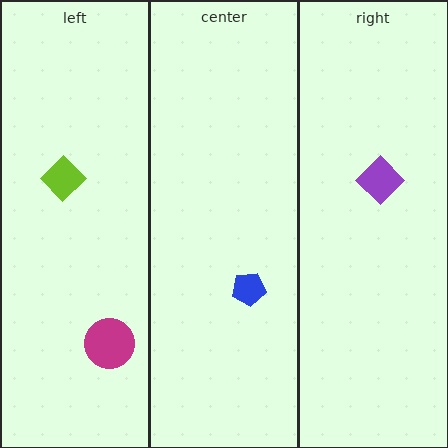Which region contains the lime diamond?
The left region.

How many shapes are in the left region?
2.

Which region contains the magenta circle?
The left region.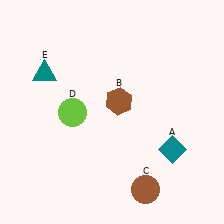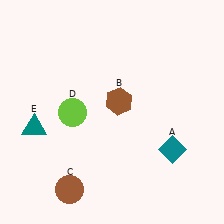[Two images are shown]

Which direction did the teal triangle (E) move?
The teal triangle (E) moved down.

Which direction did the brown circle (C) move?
The brown circle (C) moved left.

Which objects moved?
The objects that moved are: the brown circle (C), the teal triangle (E).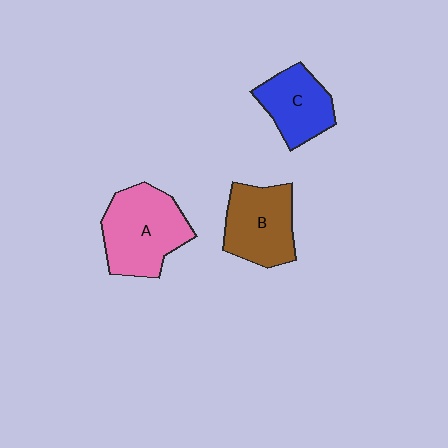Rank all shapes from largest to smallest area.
From largest to smallest: A (pink), B (brown), C (blue).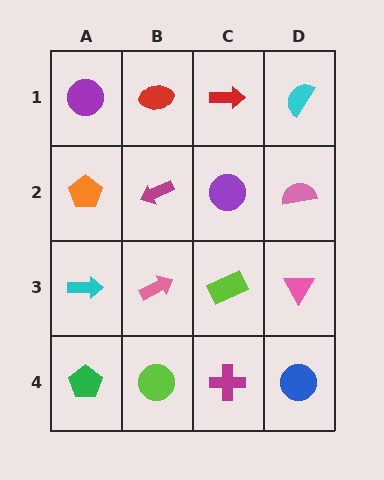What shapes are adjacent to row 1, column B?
A magenta arrow (row 2, column B), a purple circle (row 1, column A), a red arrow (row 1, column C).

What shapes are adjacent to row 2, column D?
A cyan semicircle (row 1, column D), a pink triangle (row 3, column D), a purple circle (row 2, column C).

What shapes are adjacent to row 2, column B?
A red ellipse (row 1, column B), a pink arrow (row 3, column B), an orange pentagon (row 2, column A), a purple circle (row 2, column C).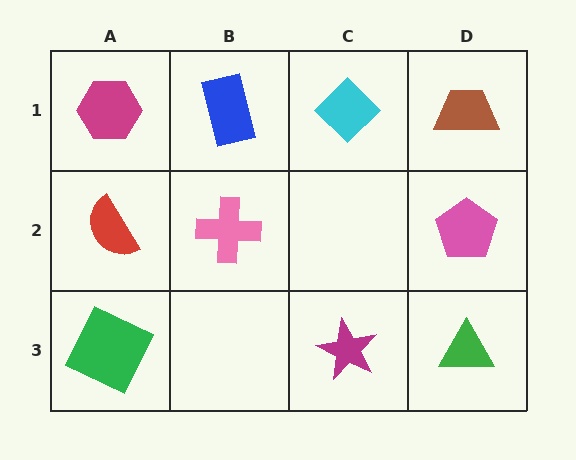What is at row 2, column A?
A red semicircle.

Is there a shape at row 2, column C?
No, that cell is empty.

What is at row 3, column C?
A magenta star.